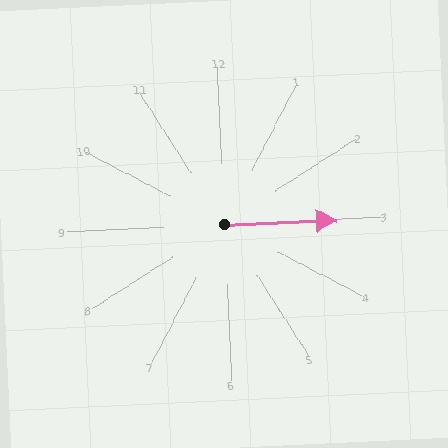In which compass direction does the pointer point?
East.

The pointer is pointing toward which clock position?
Roughly 3 o'clock.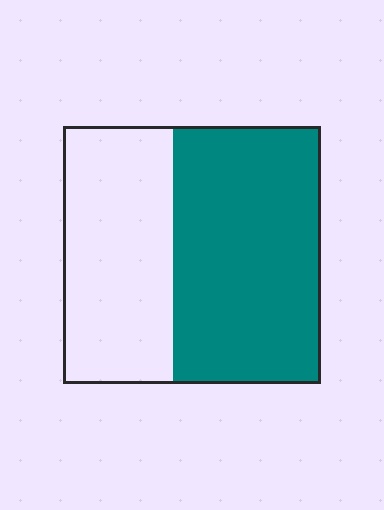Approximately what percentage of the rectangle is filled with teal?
Approximately 55%.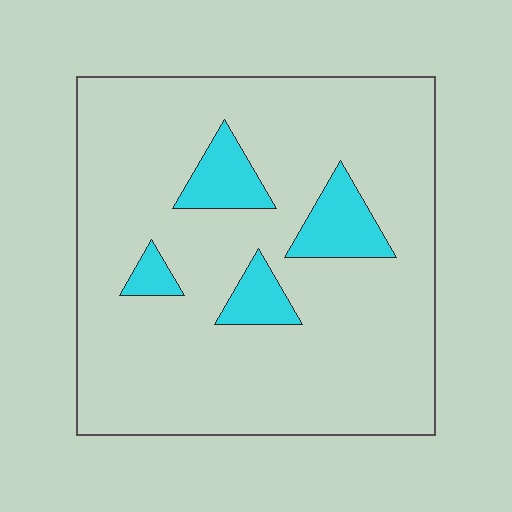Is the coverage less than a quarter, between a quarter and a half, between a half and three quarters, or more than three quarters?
Less than a quarter.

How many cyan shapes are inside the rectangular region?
4.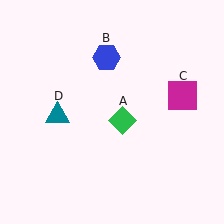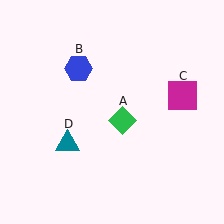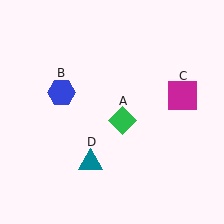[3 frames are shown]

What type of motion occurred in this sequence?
The blue hexagon (object B), teal triangle (object D) rotated counterclockwise around the center of the scene.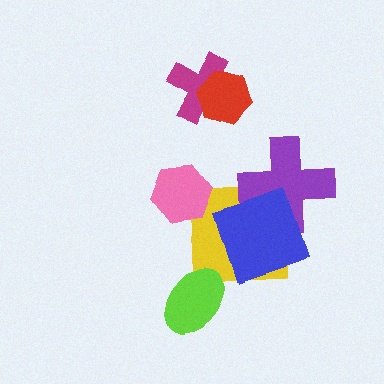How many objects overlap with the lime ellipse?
0 objects overlap with the lime ellipse.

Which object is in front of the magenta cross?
The red hexagon is in front of the magenta cross.